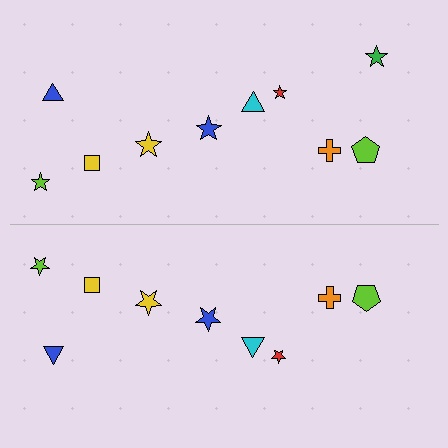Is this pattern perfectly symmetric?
No, the pattern is not perfectly symmetric. A green star is missing from the bottom side.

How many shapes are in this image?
There are 19 shapes in this image.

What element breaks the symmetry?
A green star is missing from the bottom side.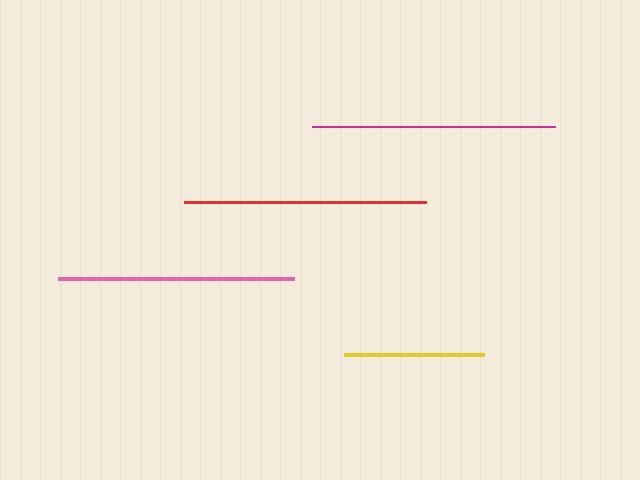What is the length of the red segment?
The red segment is approximately 242 pixels long.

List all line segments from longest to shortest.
From longest to shortest: magenta, red, pink, yellow.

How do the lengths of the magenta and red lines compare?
The magenta and red lines are approximately the same length.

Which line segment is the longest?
The magenta line is the longest at approximately 243 pixels.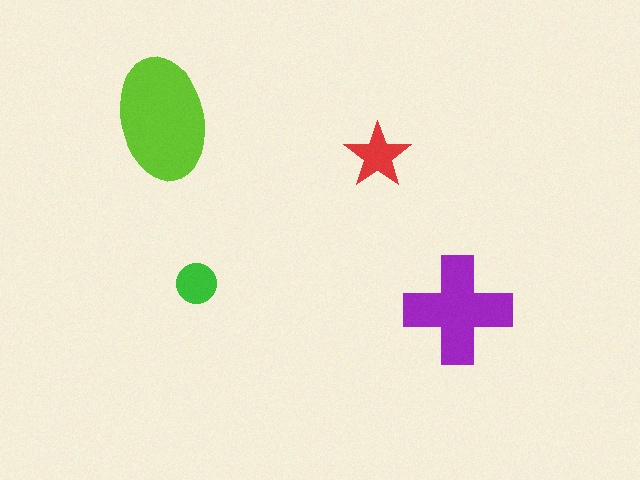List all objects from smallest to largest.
The green circle, the red star, the purple cross, the lime ellipse.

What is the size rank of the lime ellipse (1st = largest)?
1st.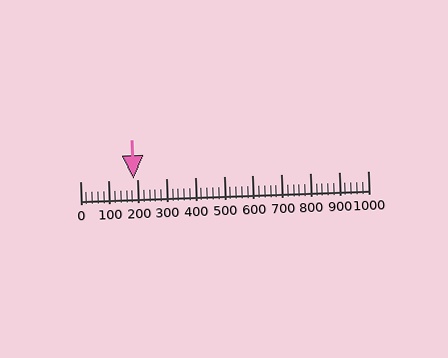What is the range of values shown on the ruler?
The ruler shows values from 0 to 1000.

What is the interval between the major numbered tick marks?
The major tick marks are spaced 100 units apart.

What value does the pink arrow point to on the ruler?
The pink arrow points to approximately 185.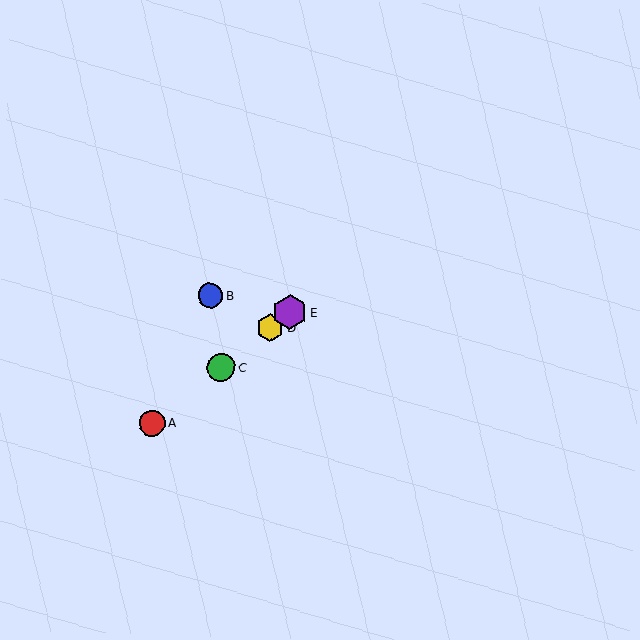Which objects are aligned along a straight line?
Objects A, C, D, E are aligned along a straight line.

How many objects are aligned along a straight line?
4 objects (A, C, D, E) are aligned along a straight line.